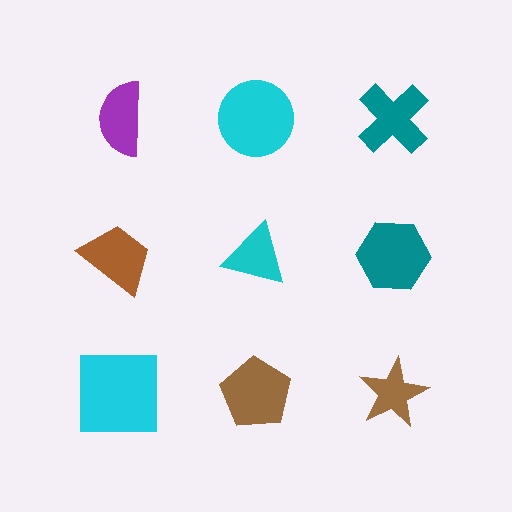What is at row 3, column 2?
A brown pentagon.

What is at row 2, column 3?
A teal hexagon.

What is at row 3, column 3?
A brown star.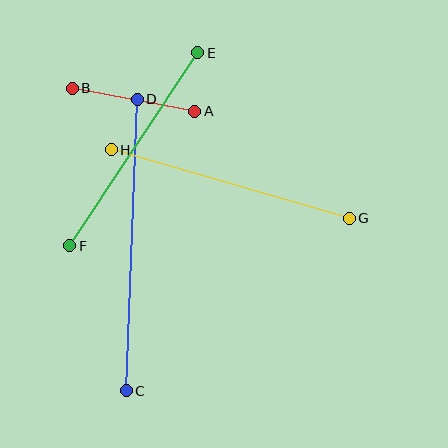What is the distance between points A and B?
The distance is approximately 125 pixels.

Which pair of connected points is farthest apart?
Points C and D are farthest apart.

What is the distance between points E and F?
The distance is approximately 232 pixels.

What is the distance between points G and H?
The distance is approximately 248 pixels.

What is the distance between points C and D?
The distance is approximately 291 pixels.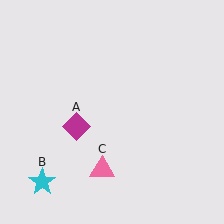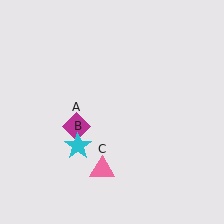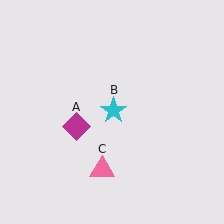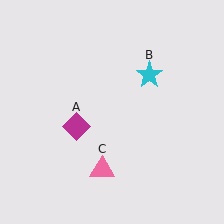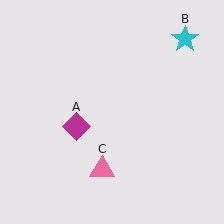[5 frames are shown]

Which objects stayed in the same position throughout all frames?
Magenta diamond (object A) and pink triangle (object C) remained stationary.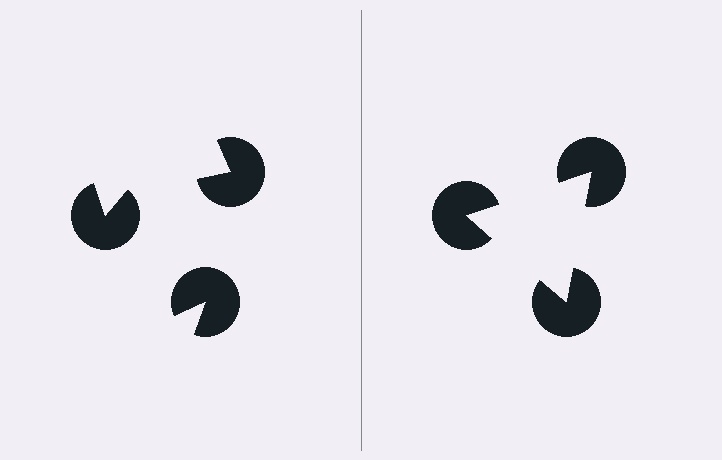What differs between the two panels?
The pac-man discs are positioned identically on both sides; only the wedge orientations differ. On the right they align to a triangle; on the left they are misaligned.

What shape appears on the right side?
An illusory triangle.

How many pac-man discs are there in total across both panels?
6 — 3 on each side.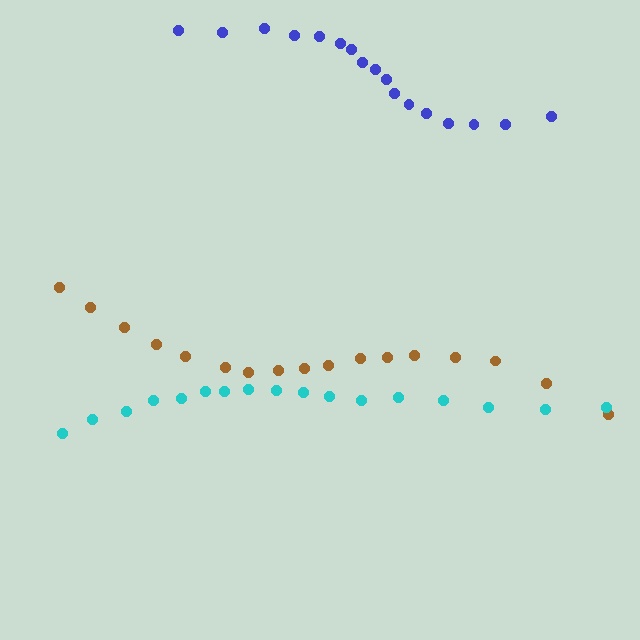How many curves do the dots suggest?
There are 3 distinct paths.